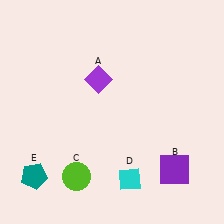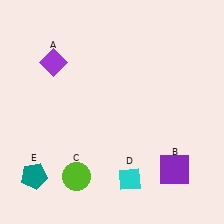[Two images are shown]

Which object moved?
The purple diamond (A) moved left.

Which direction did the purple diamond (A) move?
The purple diamond (A) moved left.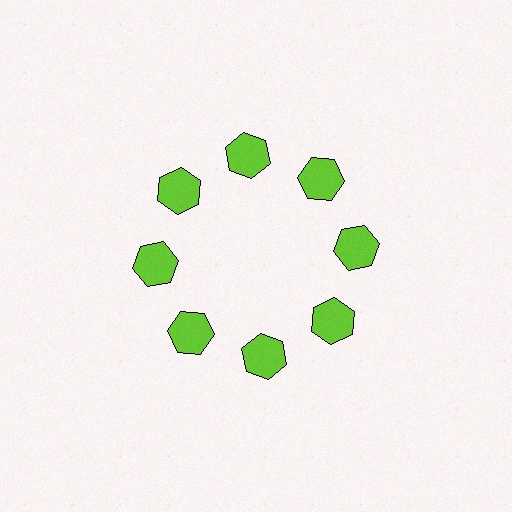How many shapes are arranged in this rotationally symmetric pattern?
There are 8 shapes, arranged in 8 groups of 1.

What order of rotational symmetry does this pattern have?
This pattern has 8-fold rotational symmetry.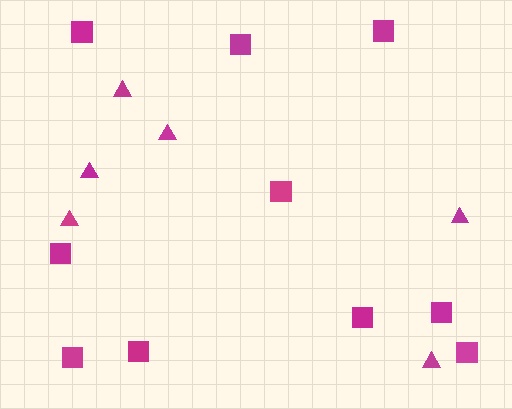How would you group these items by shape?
There are 2 groups: one group of squares (10) and one group of triangles (6).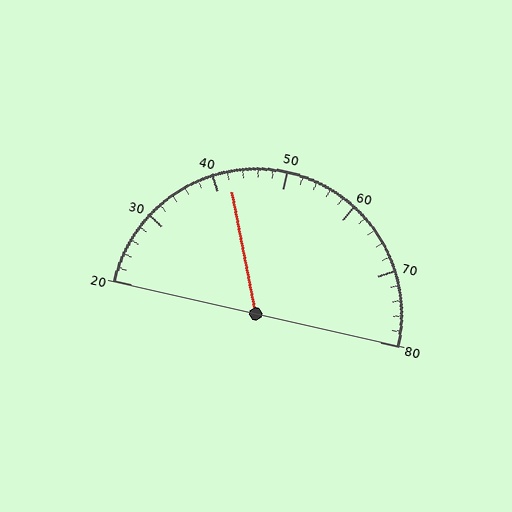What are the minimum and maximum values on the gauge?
The gauge ranges from 20 to 80.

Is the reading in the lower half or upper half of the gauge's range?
The reading is in the lower half of the range (20 to 80).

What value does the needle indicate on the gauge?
The needle indicates approximately 42.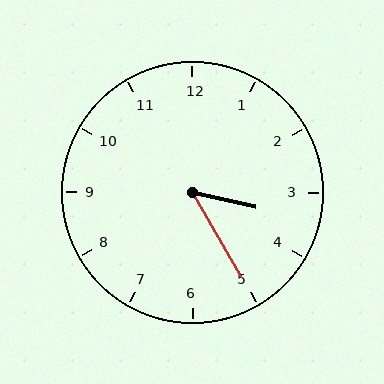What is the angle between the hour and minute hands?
Approximately 48 degrees.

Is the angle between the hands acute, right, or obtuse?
It is acute.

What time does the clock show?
3:25.